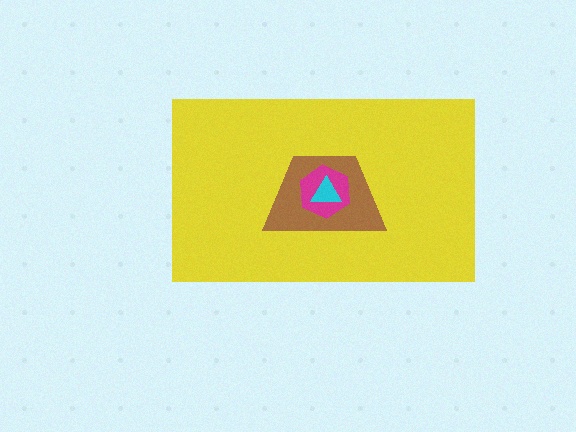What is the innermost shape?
The cyan triangle.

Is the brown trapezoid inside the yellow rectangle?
Yes.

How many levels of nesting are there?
4.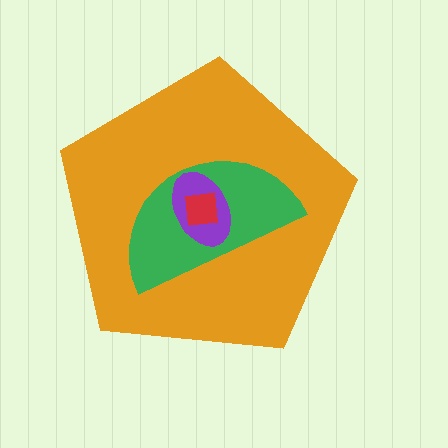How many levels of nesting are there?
4.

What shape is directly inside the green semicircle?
The purple ellipse.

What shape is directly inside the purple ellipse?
The red square.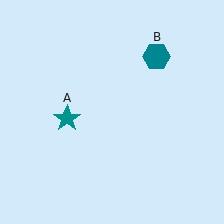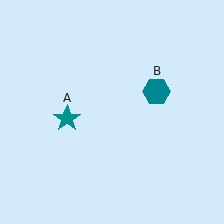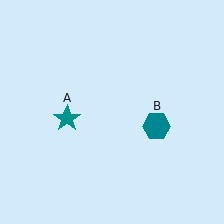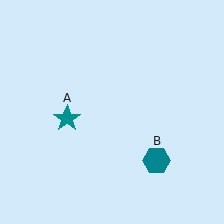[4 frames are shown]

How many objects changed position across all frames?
1 object changed position: teal hexagon (object B).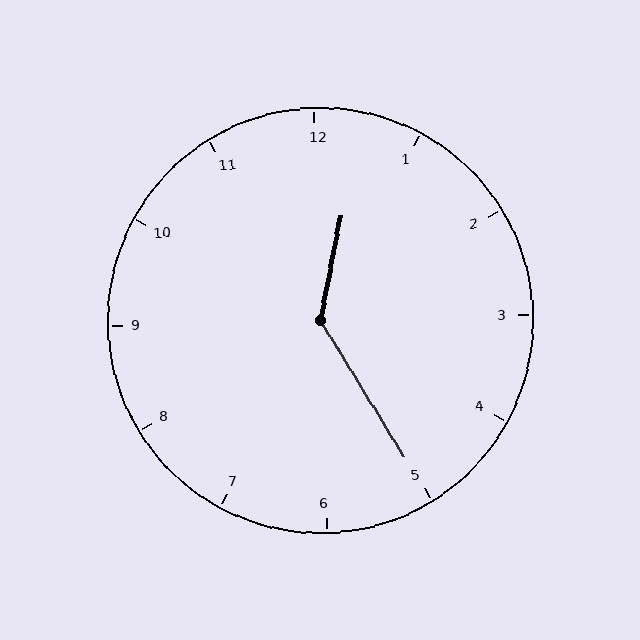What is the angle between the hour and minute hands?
Approximately 138 degrees.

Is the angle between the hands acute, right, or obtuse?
It is obtuse.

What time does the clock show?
12:25.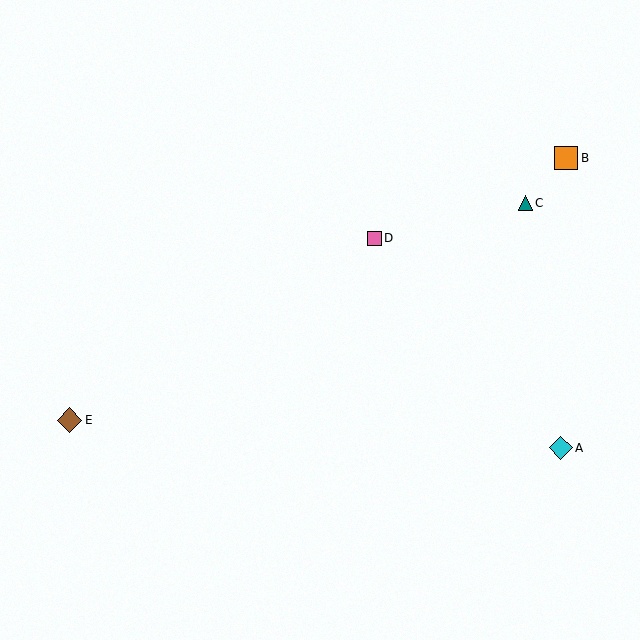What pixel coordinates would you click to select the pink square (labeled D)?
Click at (374, 238) to select the pink square D.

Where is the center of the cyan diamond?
The center of the cyan diamond is at (561, 448).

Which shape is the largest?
The brown diamond (labeled E) is the largest.